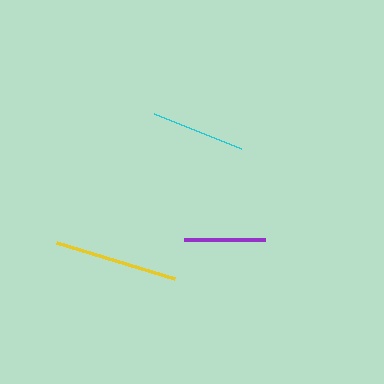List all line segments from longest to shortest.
From longest to shortest: yellow, cyan, purple.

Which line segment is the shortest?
The purple line is the shortest at approximately 82 pixels.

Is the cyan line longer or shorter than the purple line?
The cyan line is longer than the purple line.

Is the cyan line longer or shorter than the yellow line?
The yellow line is longer than the cyan line.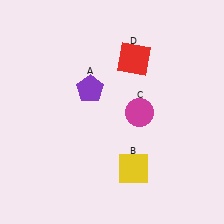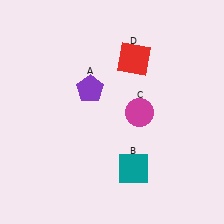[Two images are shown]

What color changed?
The square (B) changed from yellow in Image 1 to teal in Image 2.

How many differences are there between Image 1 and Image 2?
There is 1 difference between the two images.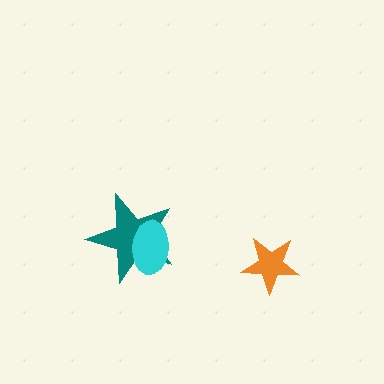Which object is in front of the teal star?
The cyan ellipse is in front of the teal star.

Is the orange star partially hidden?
No, no other shape covers it.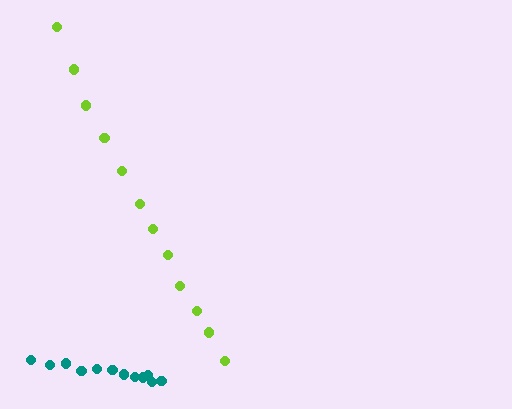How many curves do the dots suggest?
There are 2 distinct paths.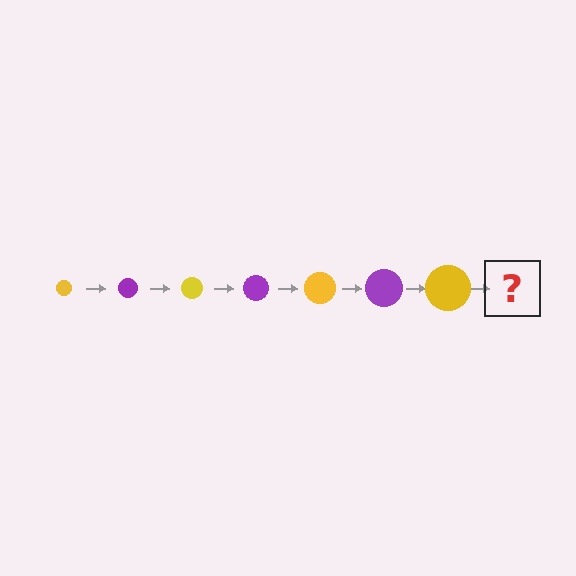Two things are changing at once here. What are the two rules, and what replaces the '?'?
The two rules are that the circle grows larger each step and the color cycles through yellow and purple. The '?' should be a purple circle, larger than the previous one.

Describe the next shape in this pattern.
It should be a purple circle, larger than the previous one.